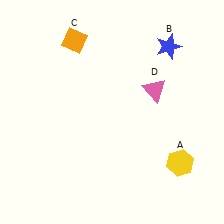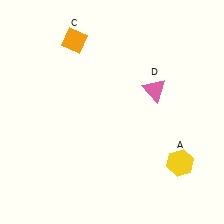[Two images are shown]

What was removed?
The blue star (B) was removed in Image 2.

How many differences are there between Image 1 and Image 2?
There is 1 difference between the two images.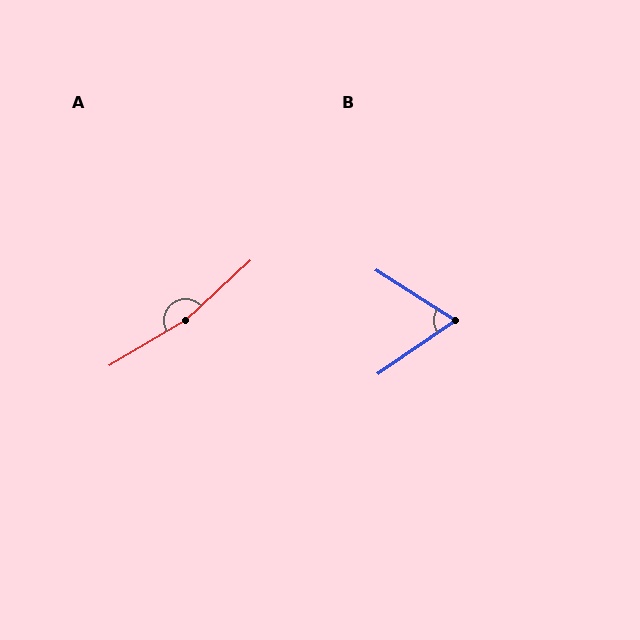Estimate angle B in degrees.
Approximately 67 degrees.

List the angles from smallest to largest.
B (67°), A (169°).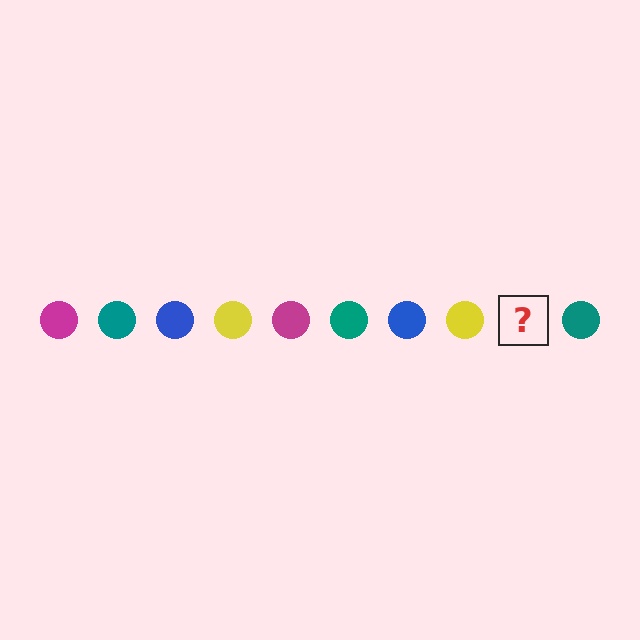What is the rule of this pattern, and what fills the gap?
The rule is that the pattern cycles through magenta, teal, blue, yellow circles. The gap should be filled with a magenta circle.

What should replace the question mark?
The question mark should be replaced with a magenta circle.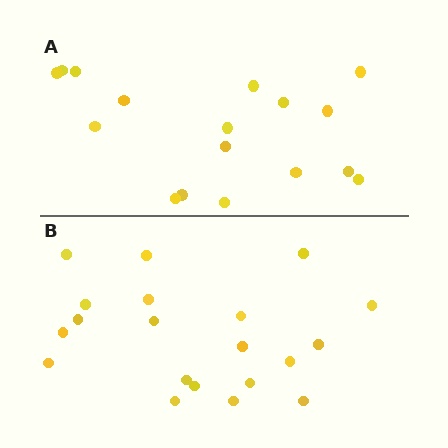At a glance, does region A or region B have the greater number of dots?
Region B (the bottom region) has more dots.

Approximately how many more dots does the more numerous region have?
Region B has just a few more — roughly 2 or 3 more dots than region A.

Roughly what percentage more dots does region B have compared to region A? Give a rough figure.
About 20% more.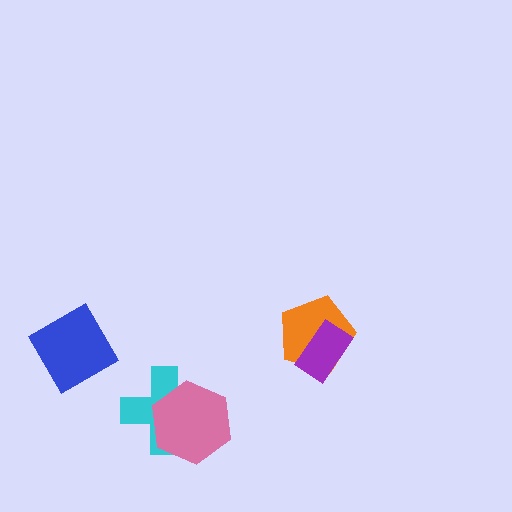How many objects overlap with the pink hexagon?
1 object overlaps with the pink hexagon.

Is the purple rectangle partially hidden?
No, no other shape covers it.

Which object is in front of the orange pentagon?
The purple rectangle is in front of the orange pentagon.